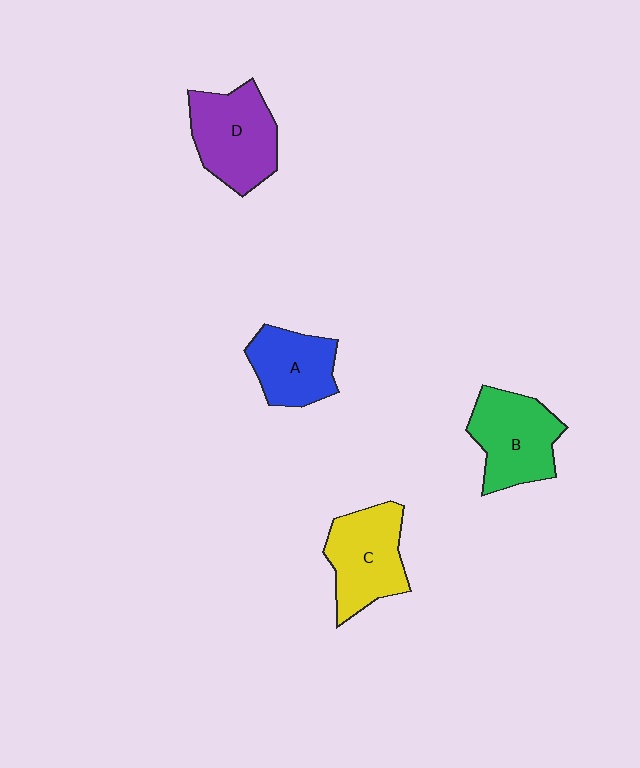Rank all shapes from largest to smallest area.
From largest to smallest: D (purple), B (green), C (yellow), A (blue).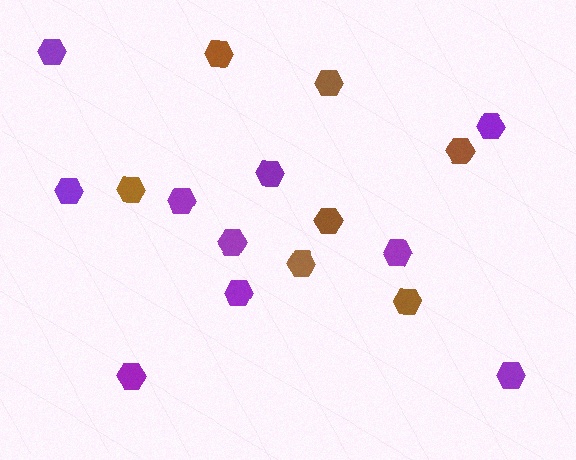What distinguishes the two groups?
There are 2 groups: one group of brown hexagons (7) and one group of purple hexagons (10).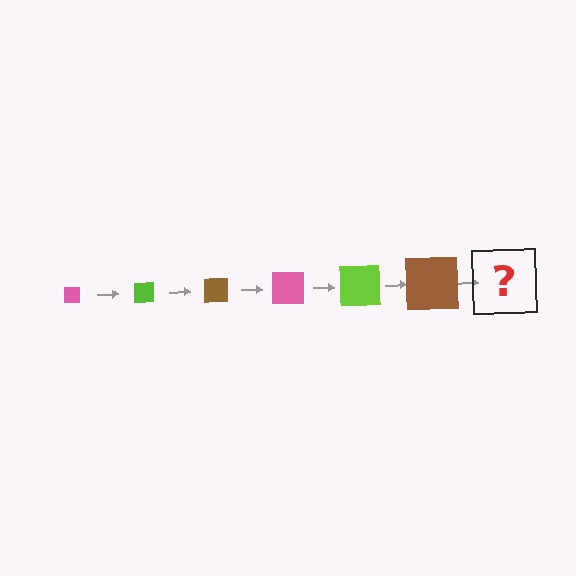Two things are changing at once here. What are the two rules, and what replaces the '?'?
The two rules are that the square grows larger each step and the color cycles through pink, lime, and brown. The '?' should be a pink square, larger than the previous one.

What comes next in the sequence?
The next element should be a pink square, larger than the previous one.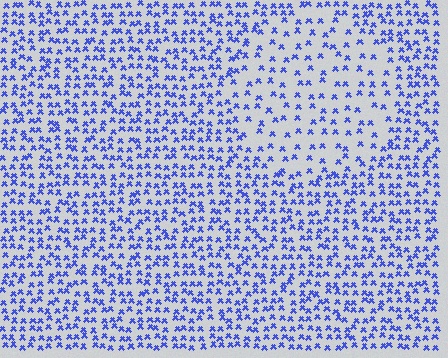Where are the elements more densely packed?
The elements are more densely packed outside the circle boundary.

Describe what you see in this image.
The image contains small blue elements arranged at two different densities. A circle-shaped region is visible where the elements are less densely packed than the surrounding area.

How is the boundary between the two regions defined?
The boundary is defined by a change in element density (approximately 2.0x ratio). All elements are the same color, size, and shape.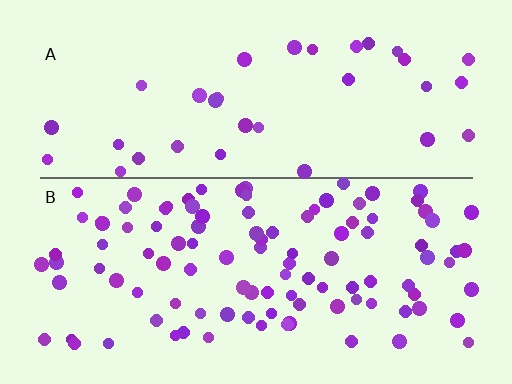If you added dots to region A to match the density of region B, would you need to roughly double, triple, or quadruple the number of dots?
Approximately triple.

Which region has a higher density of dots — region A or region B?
B (the bottom).